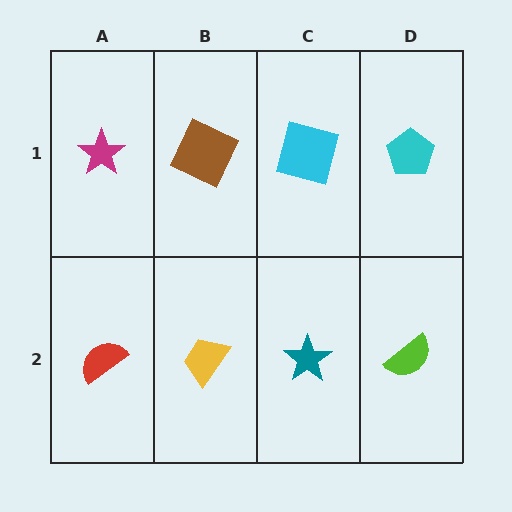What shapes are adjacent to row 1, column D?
A lime semicircle (row 2, column D), a cyan square (row 1, column C).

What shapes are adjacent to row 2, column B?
A brown square (row 1, column B), a red semicircle (row 2, column A), a teal star (row 2, column C).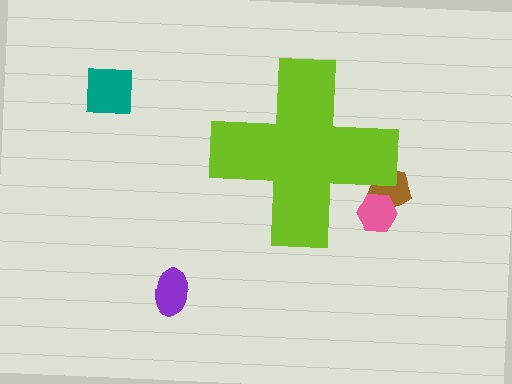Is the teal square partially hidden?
No, the teal square is fully visible.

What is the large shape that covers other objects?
A lime cross.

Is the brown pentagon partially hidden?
Yes, the brown pentagon is partially hidden behind the lime cross.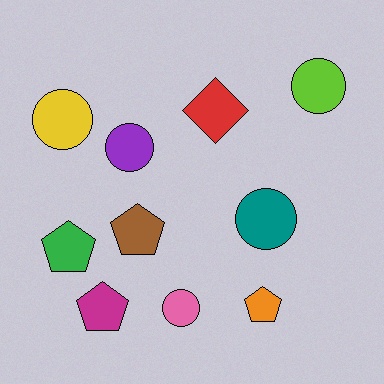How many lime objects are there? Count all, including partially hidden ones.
There is 1 lime object.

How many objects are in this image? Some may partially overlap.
There are 10 objects.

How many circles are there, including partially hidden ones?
There are 5 circles.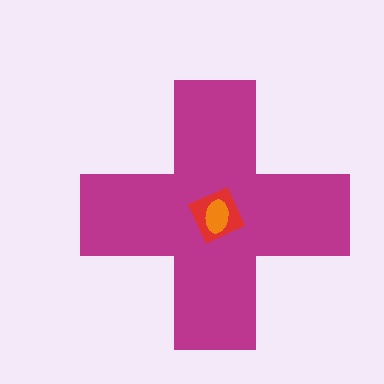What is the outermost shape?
The magenta cross.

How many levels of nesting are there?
3.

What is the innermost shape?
The orange ellipse.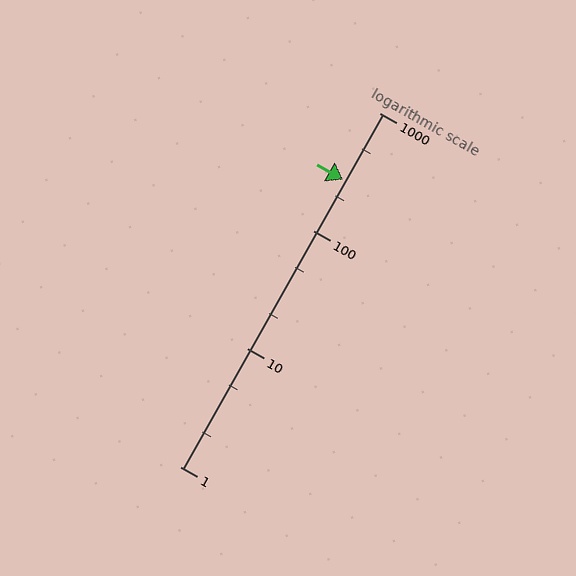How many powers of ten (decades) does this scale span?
The scale spans 3 decades, from 1 to 1000.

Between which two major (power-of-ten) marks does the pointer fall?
The pointer is between 100 and 1000.